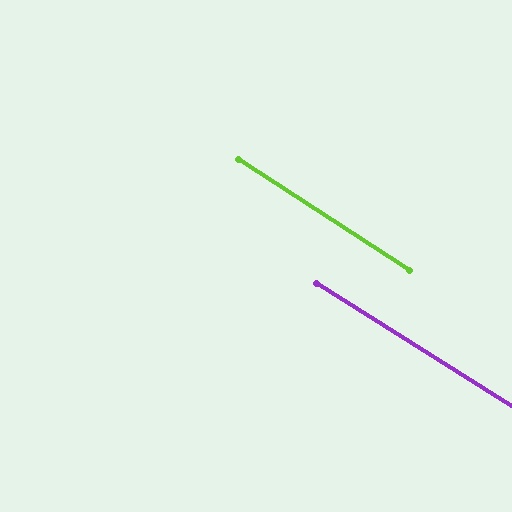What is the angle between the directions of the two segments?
Approximately 1 degree.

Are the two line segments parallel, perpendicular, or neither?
Parallel — their directions differ by only 1.1°.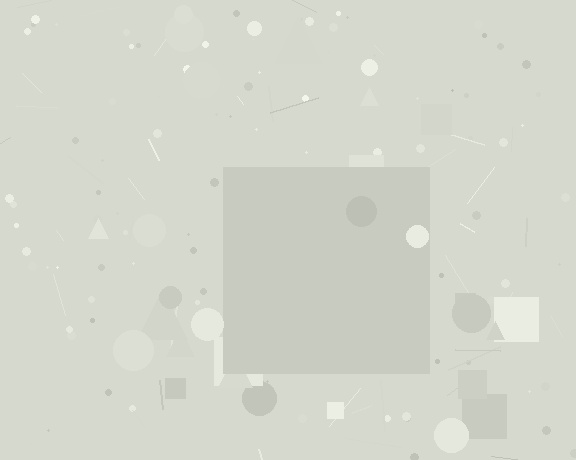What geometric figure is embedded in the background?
A square is embedded in the background.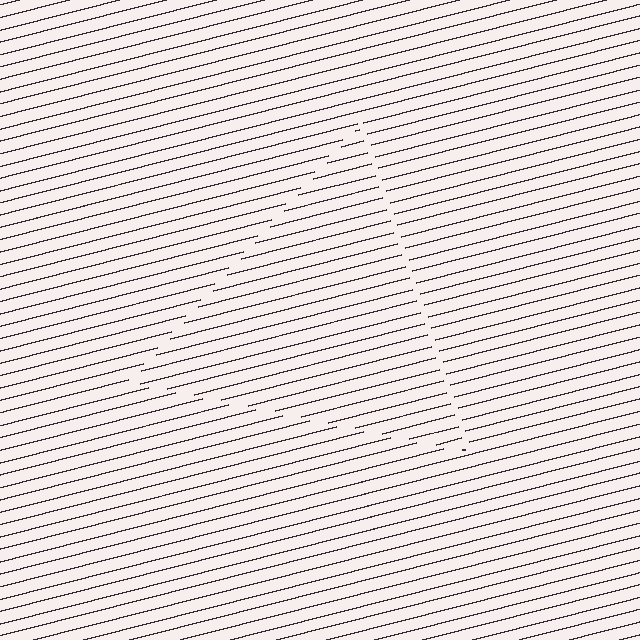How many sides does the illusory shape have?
3 sides — the line-ends trace a triangle.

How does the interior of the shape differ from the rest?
The interior of the shape contains the same grating, shifted by half a period — the contour is defined by the phase discontinuity where line-ends from the inner and outer gratings abut.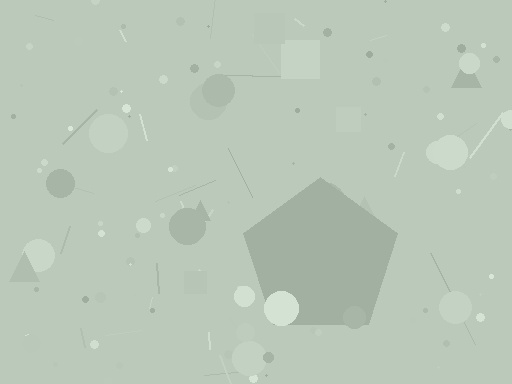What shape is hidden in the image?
A pentagon is hidden in the image.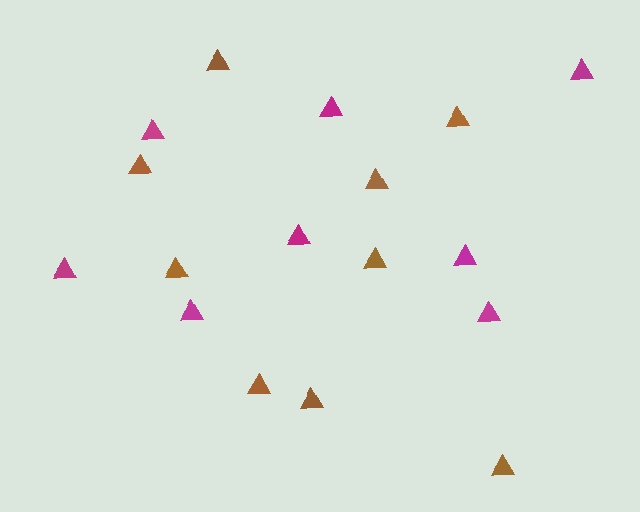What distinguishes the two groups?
There are 2 groups: one group of magenta triangles (8) and one group of brown triangles (9).